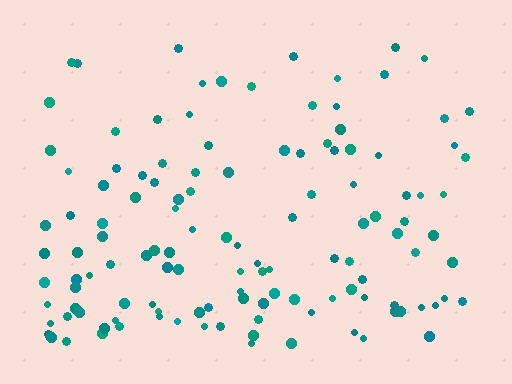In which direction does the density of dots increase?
From top to bottom, with the bottom side densest.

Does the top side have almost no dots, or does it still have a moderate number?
Still a moderate number, just noticeably fewer than the bottom.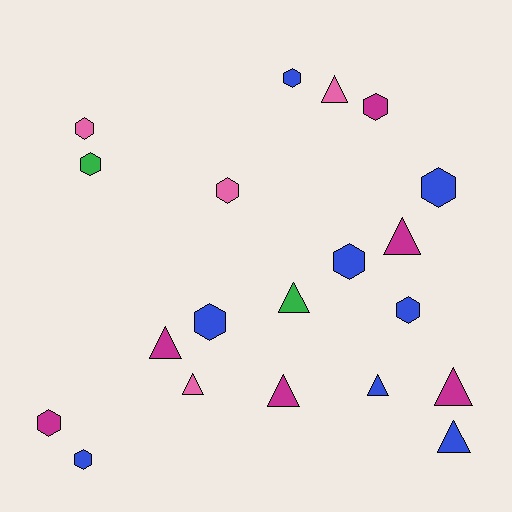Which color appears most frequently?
Blue, with 8 objects.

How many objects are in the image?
There are 20 objects.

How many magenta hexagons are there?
There are 2 magenta hexagons.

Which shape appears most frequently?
Hexagon, with 11 objects.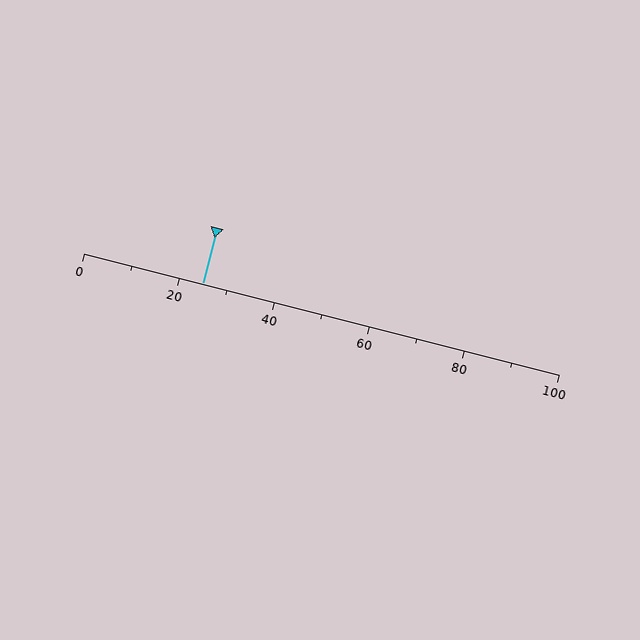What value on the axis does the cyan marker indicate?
The marker indicates approximately 25.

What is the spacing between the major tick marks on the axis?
The major ticks are spaced 20 apart.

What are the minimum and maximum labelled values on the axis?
The axis runs from 0 to 100.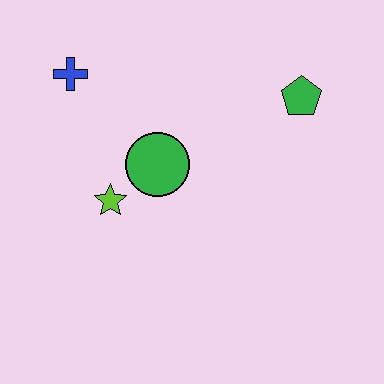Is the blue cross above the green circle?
Yes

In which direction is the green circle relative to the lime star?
The green circle is to the right of the lime star.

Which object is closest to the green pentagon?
The green circle is closest to the green pentagon.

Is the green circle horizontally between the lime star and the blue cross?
No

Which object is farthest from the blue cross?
The green pentagon is farthest from the blue cross.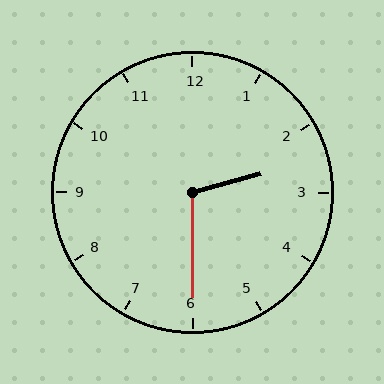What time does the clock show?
2:30.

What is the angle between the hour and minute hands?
Approximately 105 degrees.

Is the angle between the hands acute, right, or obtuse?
It is obtuse.